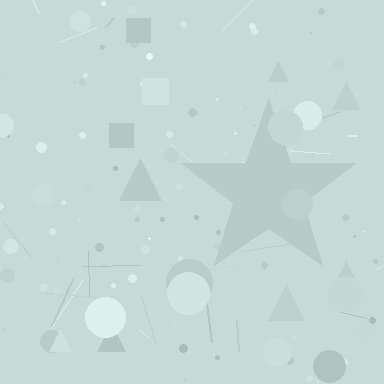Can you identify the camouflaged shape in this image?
The camouflaged shape is a star.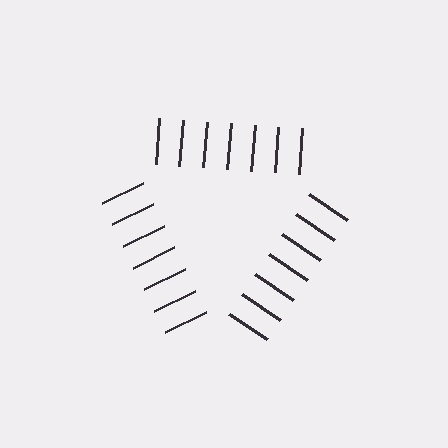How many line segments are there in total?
21 — 7 along each of the 3 edges.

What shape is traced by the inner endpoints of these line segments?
An illusory triangle — the line segments terminate on its edges but no continuous stroke is drawn.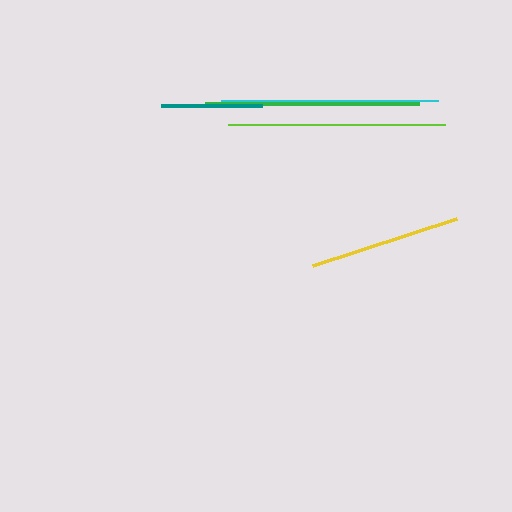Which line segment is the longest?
The cyan line is the longest at approximately 217 pixels.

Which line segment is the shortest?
The teal line is the shortest at approximately 101 pixels.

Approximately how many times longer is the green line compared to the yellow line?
The green line is approximately 1.4 times the length of the yellow line.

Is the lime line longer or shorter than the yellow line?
The lime line is longer than the yellow line.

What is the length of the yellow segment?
The yellow segment is approximately 151 pixels long.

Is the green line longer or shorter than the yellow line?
The green line is longer than the yellow line.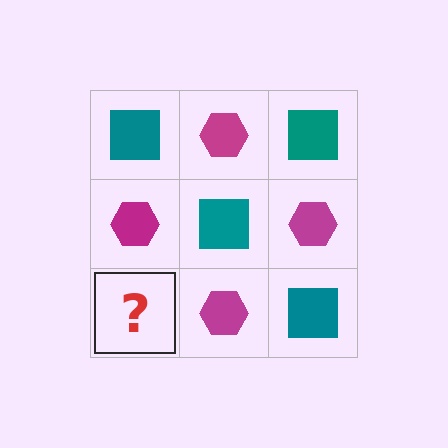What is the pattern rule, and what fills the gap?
The rule is that it alternates teal square and magenta hexagon in a checkerboard pattern. The gap should be filled with a teal square.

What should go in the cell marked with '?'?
The missing cell should contain a teal square.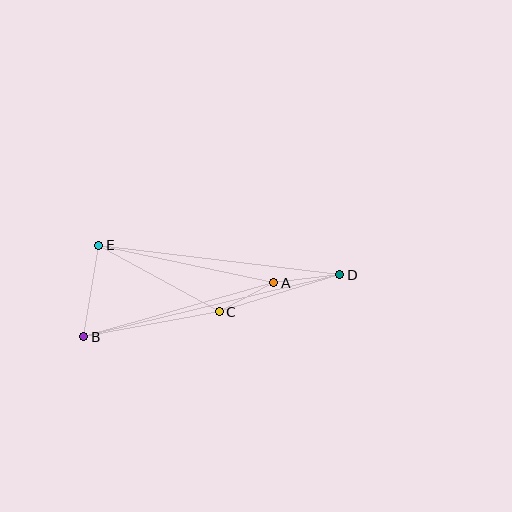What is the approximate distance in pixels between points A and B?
The distance between A and B is approximately 198 pixels.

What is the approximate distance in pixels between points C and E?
The distance between C and E is approximately 138 pixels.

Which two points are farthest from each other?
Points B and D are farthest from each other.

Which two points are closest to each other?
Points A and C are closest to each other.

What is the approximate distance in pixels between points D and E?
The distance between D and E is approximately 243 pixels.